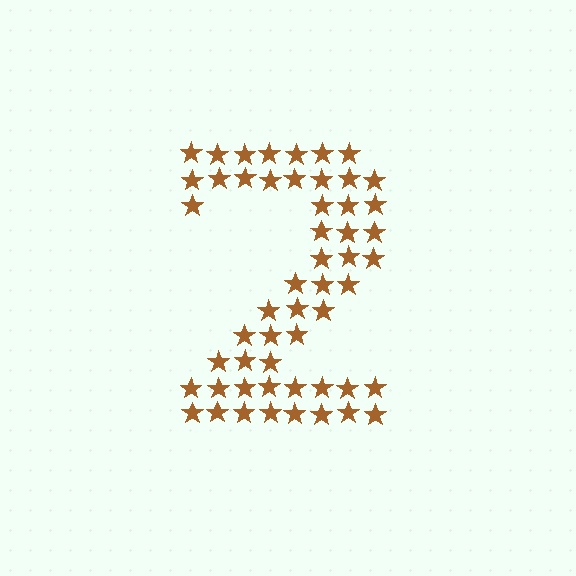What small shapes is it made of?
It is made of small stars.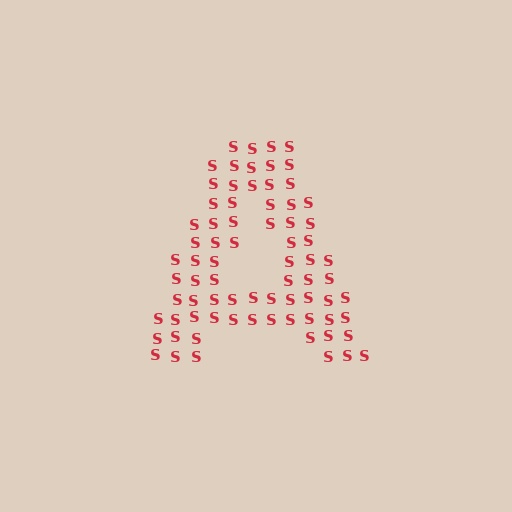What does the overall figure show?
The overall figure shows the letter A.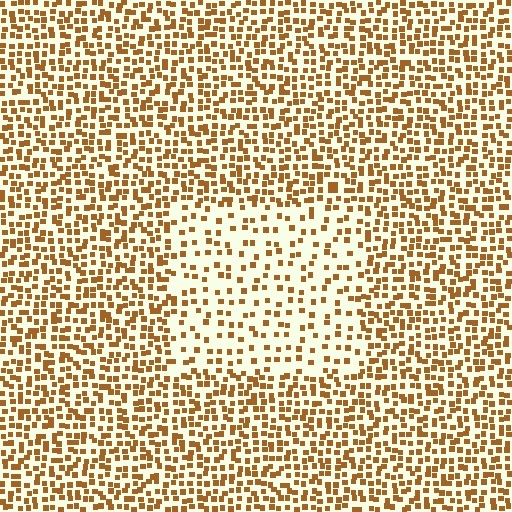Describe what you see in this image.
The image contains small brown elements arranged at two different densities. A rectangle-shaped region is visible where the elements are less densely packed than the surrounding area.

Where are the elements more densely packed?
The elements are more densely packed outside the rectangle boundary.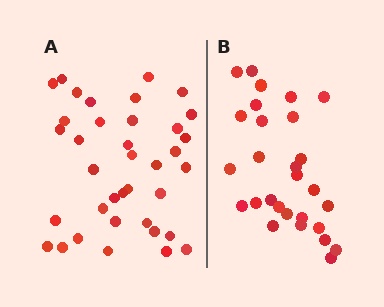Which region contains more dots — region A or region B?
Region A (the left region) has more dots.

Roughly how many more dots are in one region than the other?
Region A has roughly 8 or so more dots than region B.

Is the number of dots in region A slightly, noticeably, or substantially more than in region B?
Region A has noticeably more, but not dramatically so. The ratio is roughly 1.3 to 1.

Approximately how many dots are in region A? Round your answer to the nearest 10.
About 40 dots. (The exact count is 37, which rounds to 40.)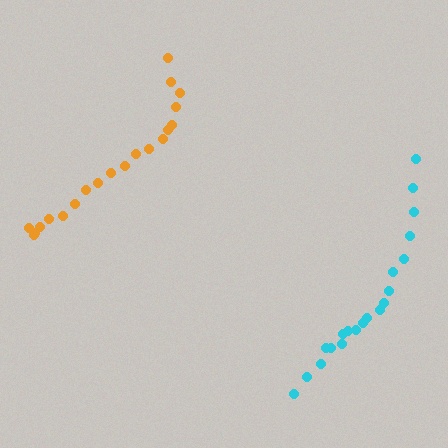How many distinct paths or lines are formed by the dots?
There are 2 distinct paths.